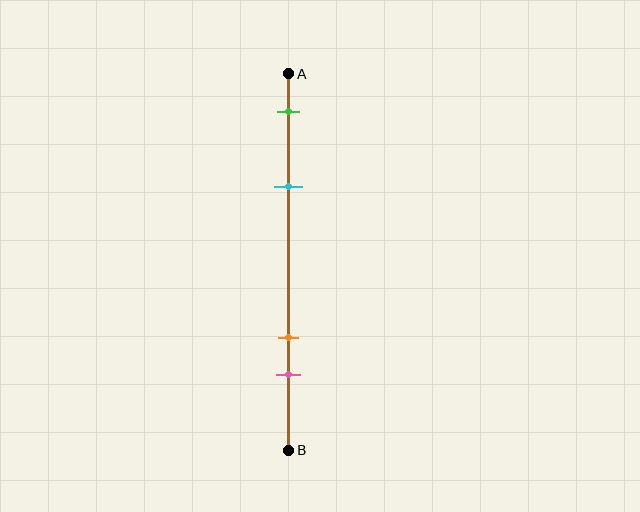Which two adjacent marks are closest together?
The orange and pink marks are the closest adjacent pair.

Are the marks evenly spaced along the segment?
No, the marks are not evenly spaced.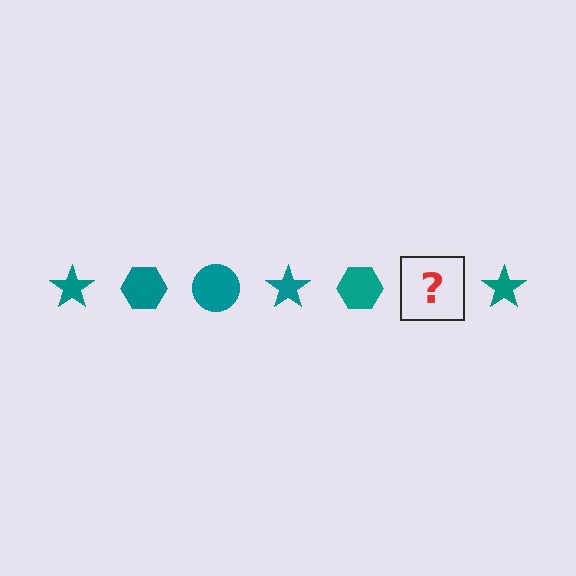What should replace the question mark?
The question mark should be replaced with a teal circle.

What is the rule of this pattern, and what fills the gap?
The rule is that the pattern cycles through star, hexagon, circle shapes in teal. The gap should be filled with a teal circle.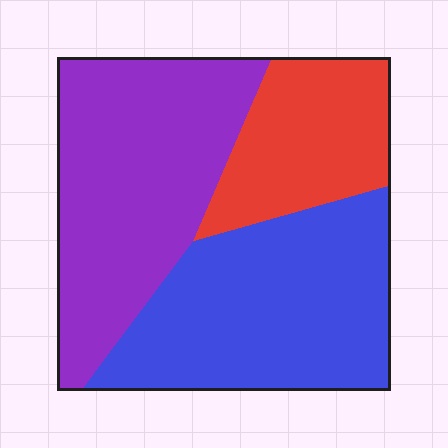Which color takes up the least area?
Red, at roughly 20%.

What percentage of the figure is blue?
Blue takes up about two fifths (2/5) of the figure.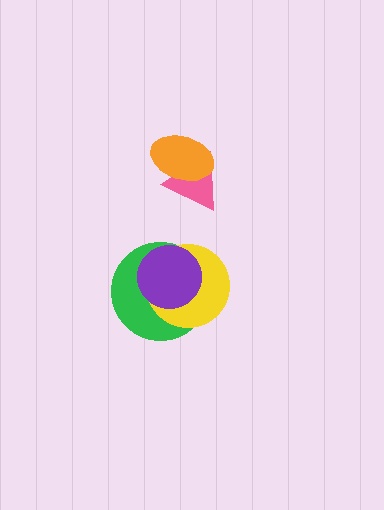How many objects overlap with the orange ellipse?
1 object overlaps with the orange ellipse.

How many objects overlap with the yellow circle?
2 objects overlap with the yellow circle.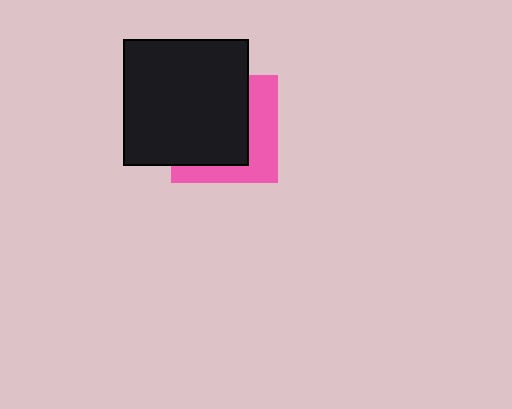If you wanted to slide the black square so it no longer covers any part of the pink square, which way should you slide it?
Slide it toward the upper-left — that is the most direct way to separate the two shapes.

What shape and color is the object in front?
The object in front is a black square.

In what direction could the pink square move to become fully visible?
The pink square could move toward the lower-right. That would shift it out from behind the black square entirely.